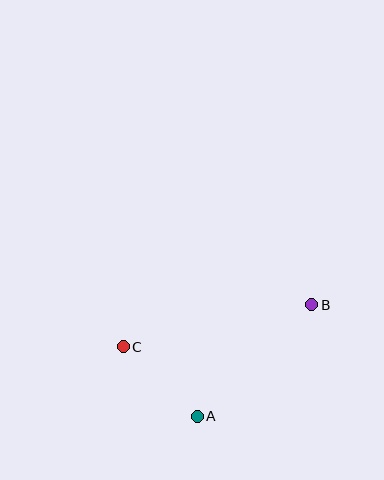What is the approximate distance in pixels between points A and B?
The distance between A and B is approximately 160 pixels.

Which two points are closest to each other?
Points A and C are closest to each other.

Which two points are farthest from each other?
Points B and C are farthest from each other.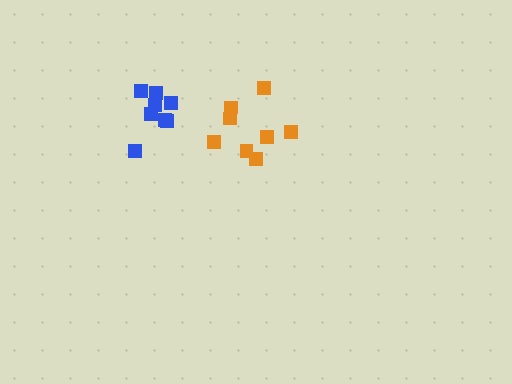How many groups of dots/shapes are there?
There are 2 groups.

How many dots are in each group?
Group 1: 8 dots, Group 2: 8 dots (16 total).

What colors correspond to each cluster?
The clusters are colored: orange, blue.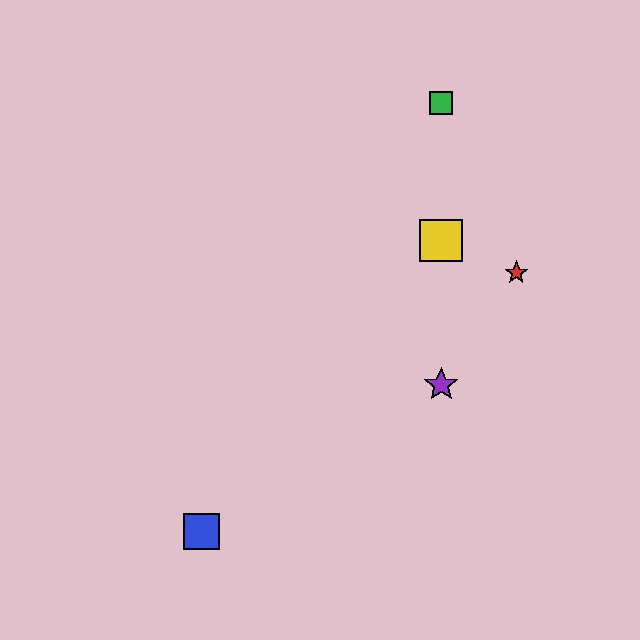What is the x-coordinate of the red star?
The red star is at x≈516.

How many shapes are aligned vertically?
3 shapes (the green square, the yellow square, the purple star) are aligned vertically.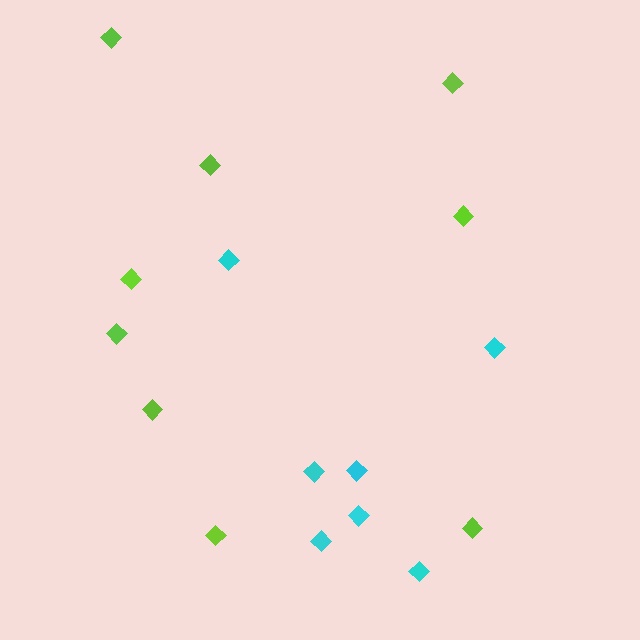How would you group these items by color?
There are 2 groups: one group of cyan diamonds (7) and one group of lime diamonds (9).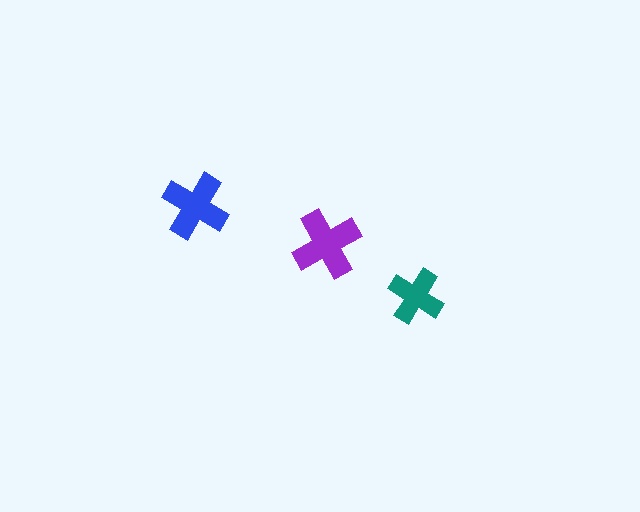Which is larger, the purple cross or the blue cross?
The purple one.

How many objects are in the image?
There are 3 objects in the image.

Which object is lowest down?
The teal cross is bottommost.